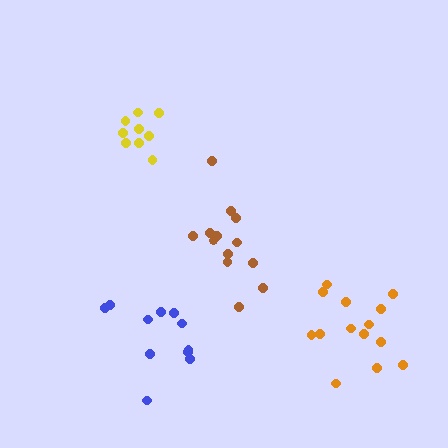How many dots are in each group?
Group 1: 13 dots, Group 2: 14 dots, Group 3: 9 dots, Group 4: 11 dots (47 total).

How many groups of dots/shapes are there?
There are 4 groups.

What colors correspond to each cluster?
The clusters are colored: brown, orange, yellow, blue.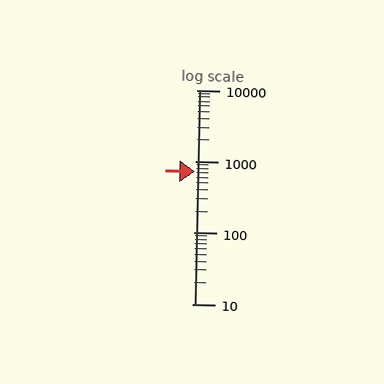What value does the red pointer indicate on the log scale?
The pointer indicates approximately 710.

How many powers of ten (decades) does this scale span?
The scale spans 3 decades, from 10 to 10000.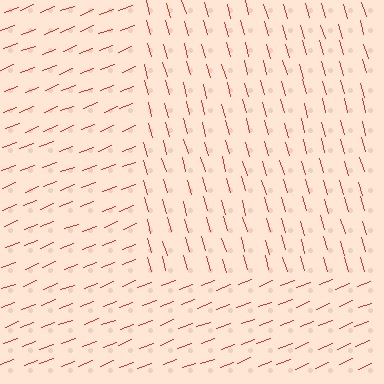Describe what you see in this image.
The image is filled with small red line segments. A rectangle region in the image has lines oriented differently from the surrounding lines, creating a visible texture boundary.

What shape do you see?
I see a rectangle.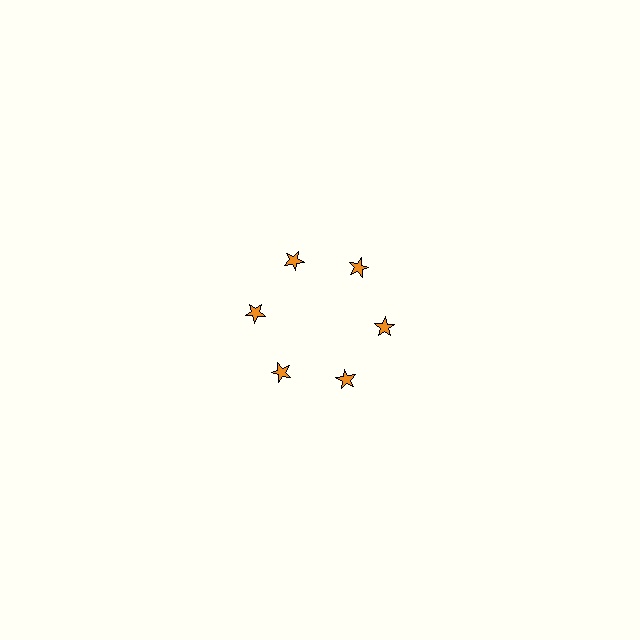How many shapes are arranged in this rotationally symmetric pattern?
There are 6 shapes, arranged in 6 groups of 1.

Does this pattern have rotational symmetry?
Yes, this pattern has 6-fold rotational symmetry. It looks the same after rotating 60 degrees around the center.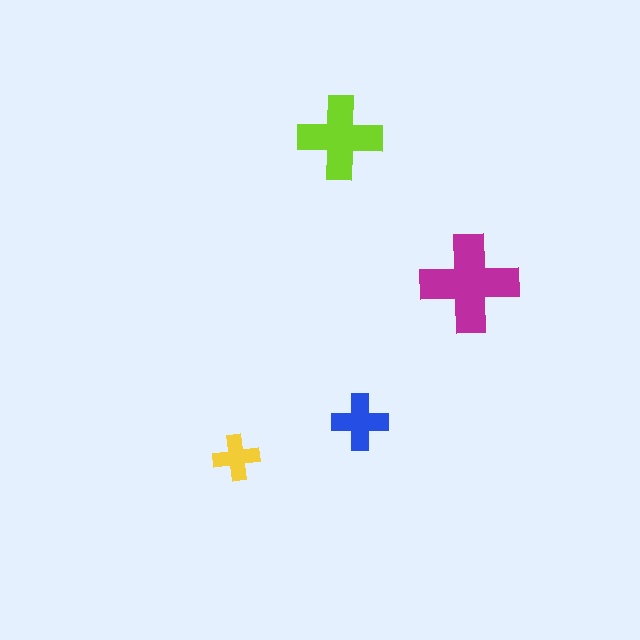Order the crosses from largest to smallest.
the magenta one, the lime one, the blue one, the yellow one.